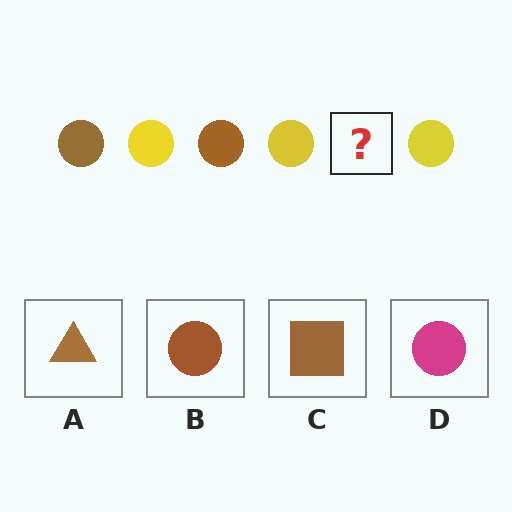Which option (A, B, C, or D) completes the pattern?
B.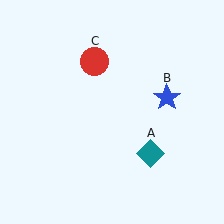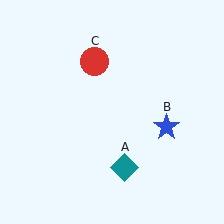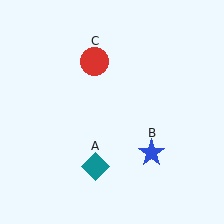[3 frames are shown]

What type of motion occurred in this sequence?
The teal diamond (object A), blue star (object B) rotated clockwise around the center of the scene.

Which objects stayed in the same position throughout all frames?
Red circle (object C) remained stationary.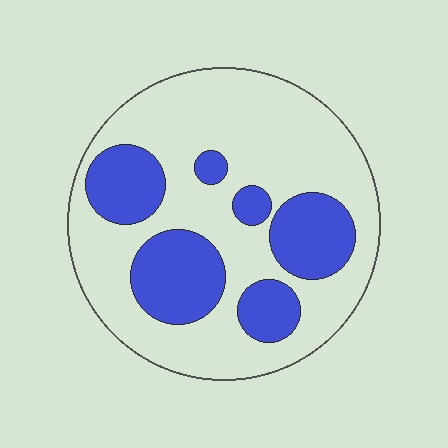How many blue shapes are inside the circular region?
6.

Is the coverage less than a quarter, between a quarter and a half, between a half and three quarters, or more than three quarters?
Between a quarter and a half.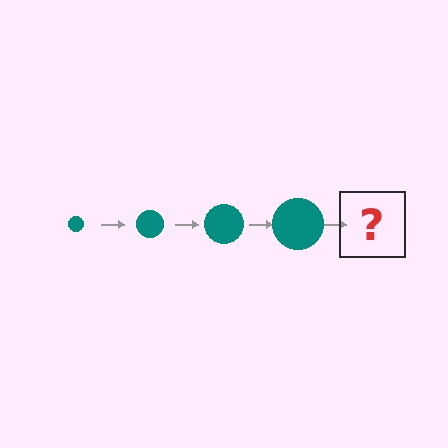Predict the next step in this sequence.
The next step is a teal circle, larger than the previous one.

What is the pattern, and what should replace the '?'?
The pattern is that the circle gets progressively larger each step. The '?' should be a teal circle, larger than the previous one.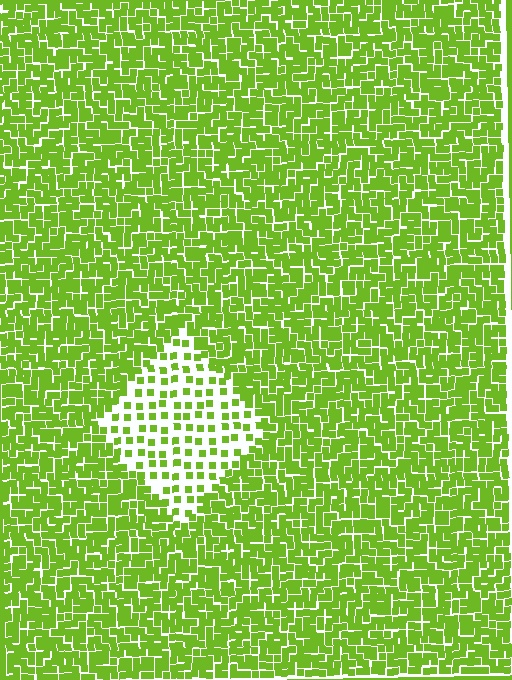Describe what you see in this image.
The image contains small lime elements arranged at two different densities. A diamond-shaped region is visible where the elements are less densely packed than the surrounding area.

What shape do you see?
I see a diamond.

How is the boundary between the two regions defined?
The boundary is defined by a change in element density (approximately 2.6x ratio). All elements are the same color, size, and shape.